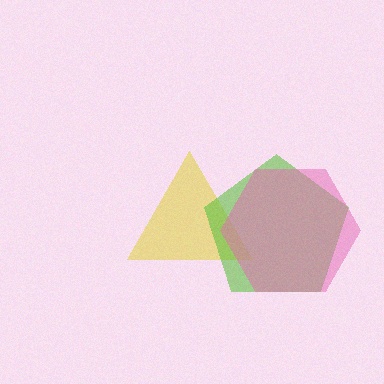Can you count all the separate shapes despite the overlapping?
Yes, there are 3 separate shapes.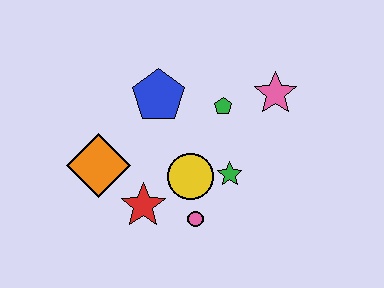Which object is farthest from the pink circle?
The pink star is farthest from the pink circle.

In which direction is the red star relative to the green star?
The red star is to the left of the green star.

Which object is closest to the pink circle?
The yellow circle is closest to the pink circle.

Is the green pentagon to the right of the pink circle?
Yes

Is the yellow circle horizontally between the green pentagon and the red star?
Yes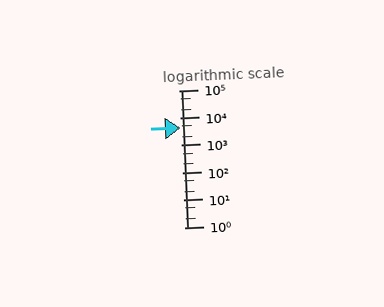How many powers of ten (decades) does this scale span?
The scale spans 5 decades, from 1 to 100000.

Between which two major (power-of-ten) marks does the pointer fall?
The pointer is between 1000 and 10000.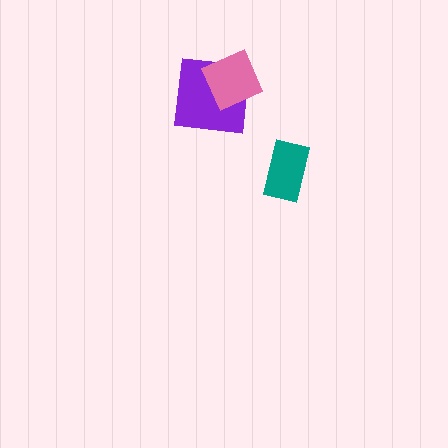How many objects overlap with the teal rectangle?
0 objects overlap with the teal rectangle.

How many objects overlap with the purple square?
1 object overlaps with the purple square.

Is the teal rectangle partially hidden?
No, no other shape covers it.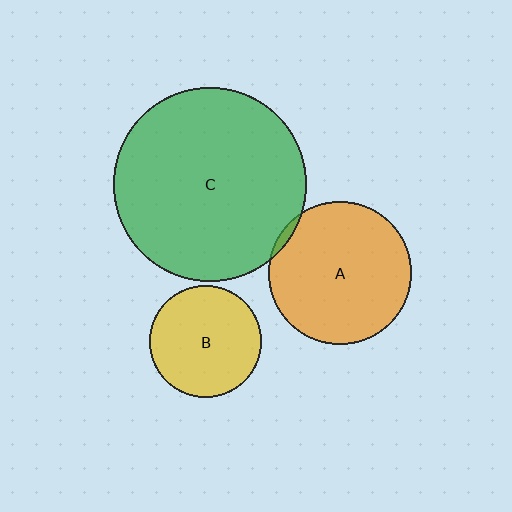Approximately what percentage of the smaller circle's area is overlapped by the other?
Approximately 5%.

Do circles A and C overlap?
Yes.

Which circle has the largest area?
Circle C (green).